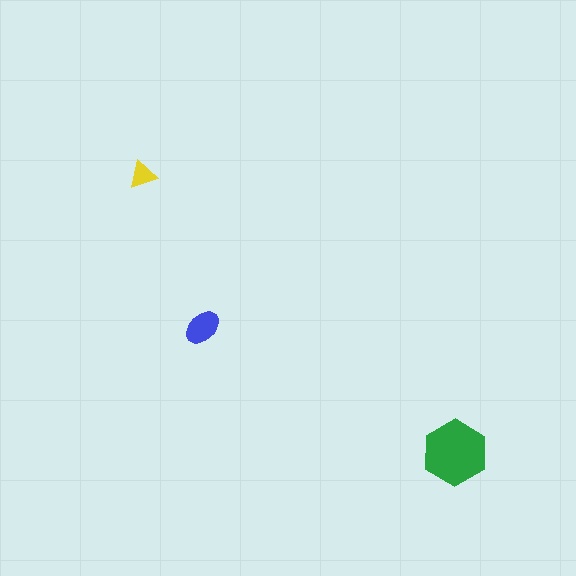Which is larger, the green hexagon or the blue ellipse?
The green hexagon.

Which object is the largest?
The green hexagon.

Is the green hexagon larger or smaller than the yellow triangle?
Larger.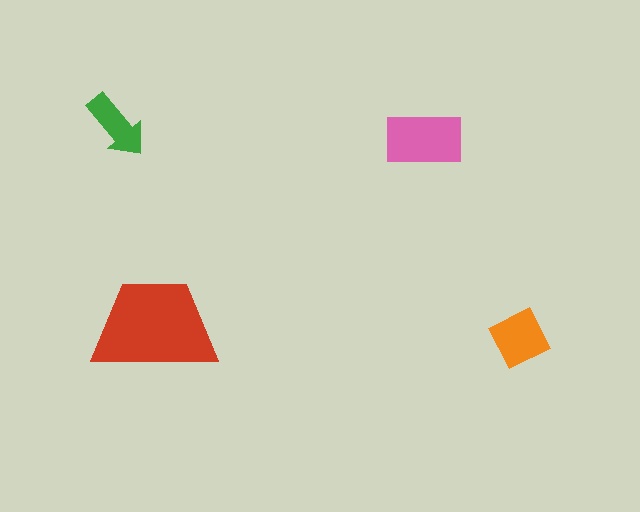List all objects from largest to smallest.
The red trapezoid, the pink rectangle, the orange square, the green arrow.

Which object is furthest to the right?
The orange square is rightmost.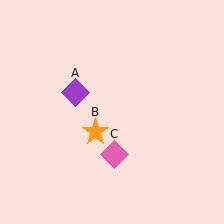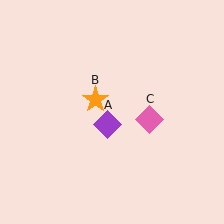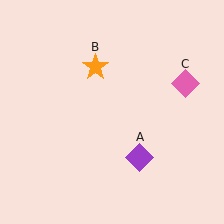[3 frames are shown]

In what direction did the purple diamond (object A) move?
The purple diamond (object A) moved down and to the right.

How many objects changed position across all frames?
3 objects changed position: purple diamond (object A), orange star (object B), pink diamond (object C).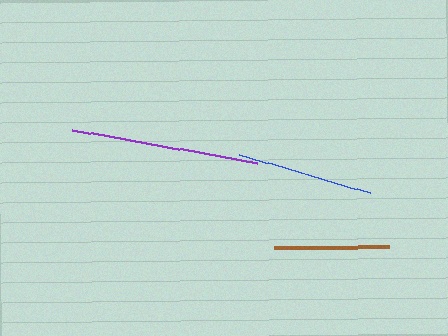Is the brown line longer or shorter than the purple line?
The purple line is longer than the brown line.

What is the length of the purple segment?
The purple segment is approximately 188 pixels long.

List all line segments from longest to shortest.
From longest to shortest: purple, blue, brown.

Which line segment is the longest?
The purple line is the longest at approximately 188 pixels.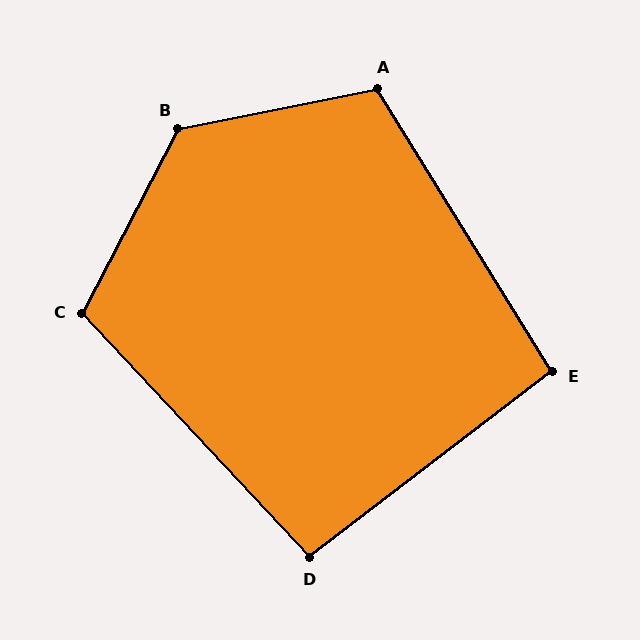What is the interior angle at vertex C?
Approximately 110 degrees (obtuse).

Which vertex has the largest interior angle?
B, at approximately 129 degrees.